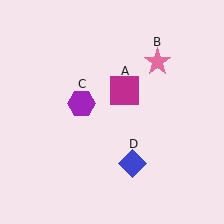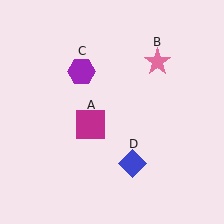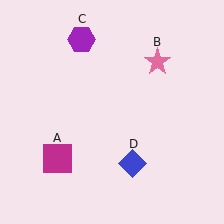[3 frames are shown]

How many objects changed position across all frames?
2 objects changed position: magenta square (object A), purple hexagon (object C).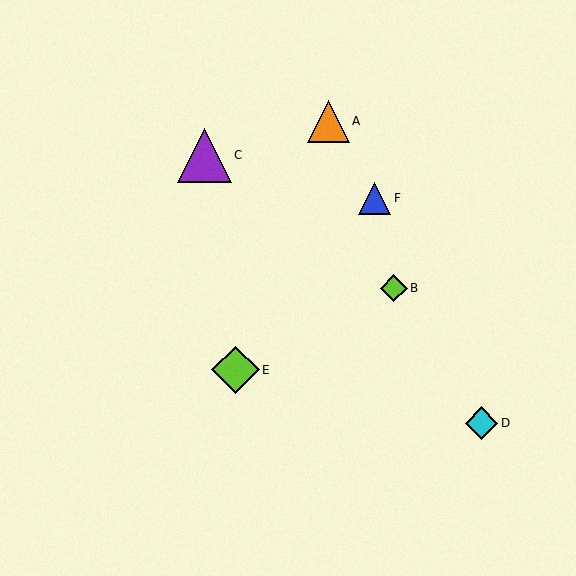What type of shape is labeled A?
Shape A is an orange triangle.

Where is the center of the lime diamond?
The center of the lime diamond is at (235, 370).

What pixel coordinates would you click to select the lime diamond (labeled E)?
Click at (235, 370) to select the lime diamond E.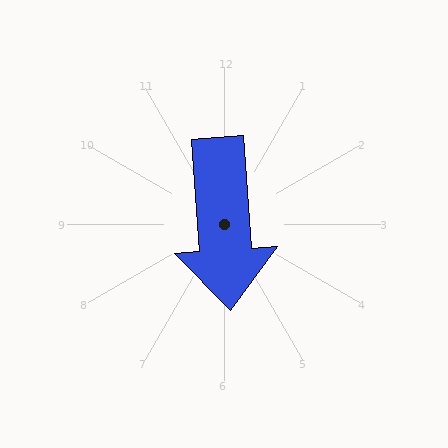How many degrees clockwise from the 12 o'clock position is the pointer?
Approximately 176 degrees.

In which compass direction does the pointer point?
South.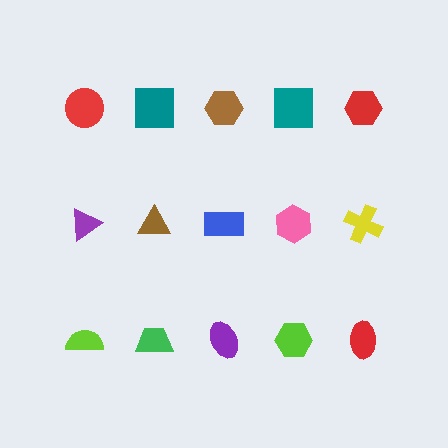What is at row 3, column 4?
A lime hexagon.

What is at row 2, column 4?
A pink hexagon.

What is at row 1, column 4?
A teal square.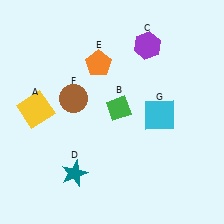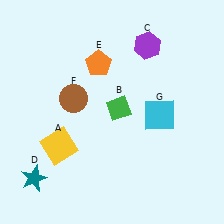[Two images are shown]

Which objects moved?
The objects that moved are: the yellow square (A), the teal star (D).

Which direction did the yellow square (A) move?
The yellow square (A) moved down.